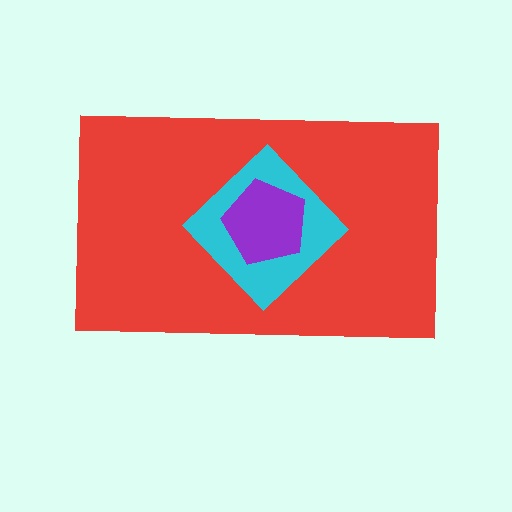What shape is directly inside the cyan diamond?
The purple pentagon.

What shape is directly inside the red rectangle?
The cyan diamond.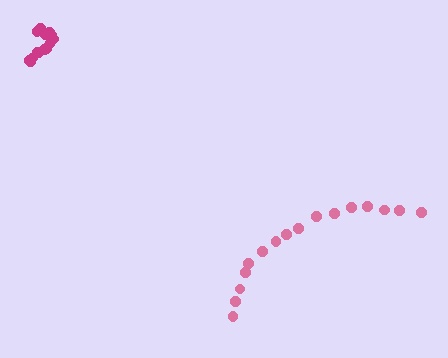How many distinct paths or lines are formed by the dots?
There are 2 distinct paths.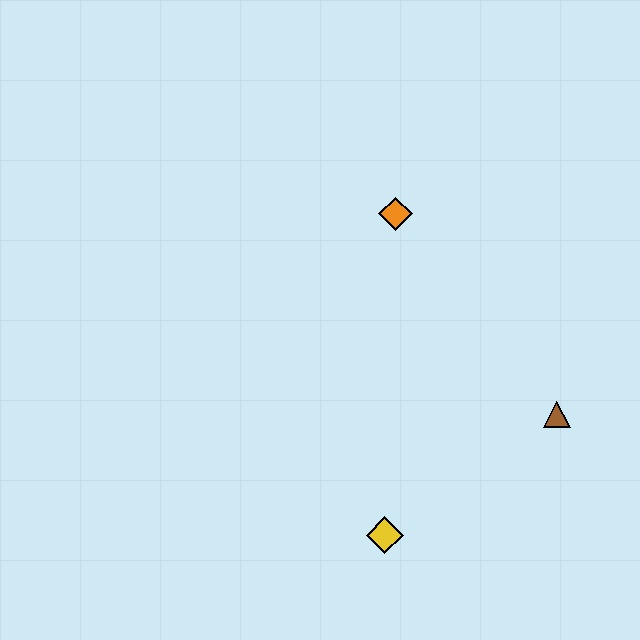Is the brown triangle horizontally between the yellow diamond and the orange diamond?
No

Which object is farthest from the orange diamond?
The yellow diamond is farthest from the orange diamond.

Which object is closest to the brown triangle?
The yellow diamond is closest to the brown triangle.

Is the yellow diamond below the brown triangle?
Yes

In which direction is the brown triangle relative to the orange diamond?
The brown triangle is below the orange diamond.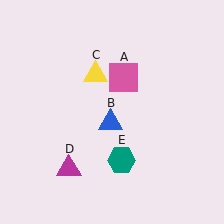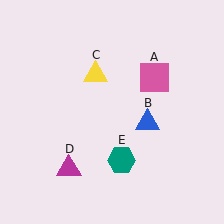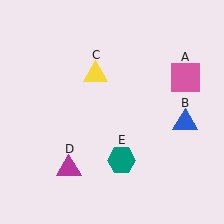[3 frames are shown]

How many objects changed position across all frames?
2 objects changed position: pink square (object A), blue triangle (object B).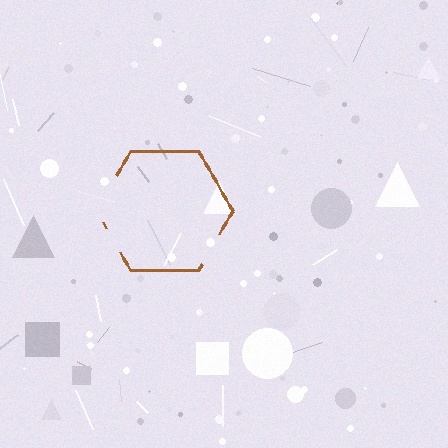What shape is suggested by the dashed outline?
The dashed outline suggests a hexagon.